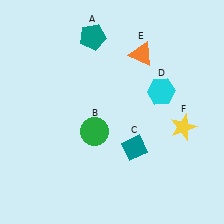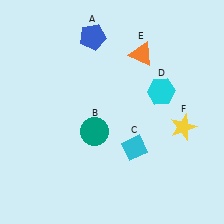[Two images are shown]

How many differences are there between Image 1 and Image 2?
There are 3 differences between the two images.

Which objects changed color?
A changed from teal to blue. B changed from green to teal. C changed from teal to cyan.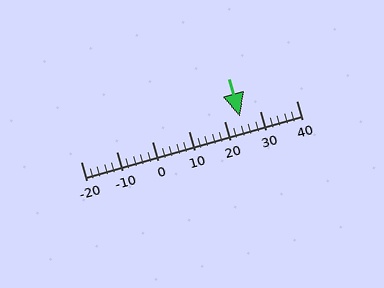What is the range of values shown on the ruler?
The ruler shows values from -20 to 40.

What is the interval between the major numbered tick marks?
The major tick marks are spaced 10 units apart.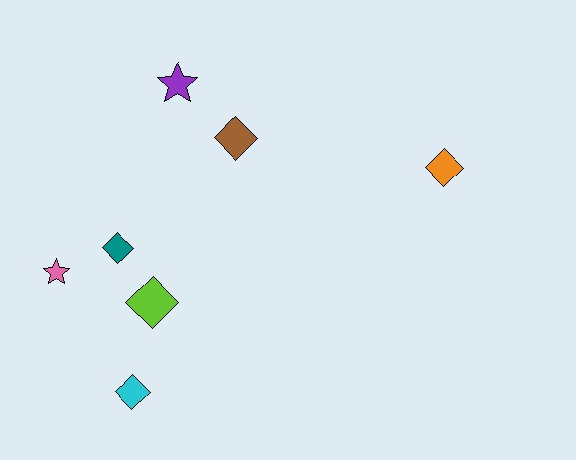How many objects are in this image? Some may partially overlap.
There are 7 objects.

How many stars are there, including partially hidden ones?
There are 2 stars.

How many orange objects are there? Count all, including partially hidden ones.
There is 1 orange object.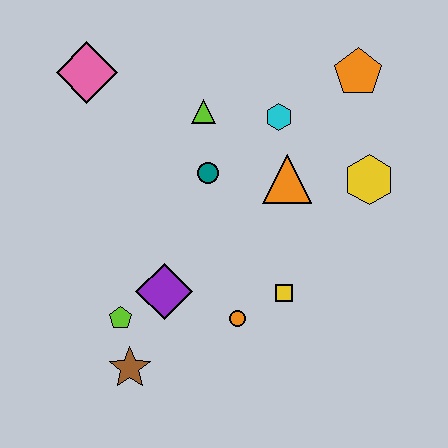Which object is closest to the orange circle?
The yellow square is closest to the orange circle.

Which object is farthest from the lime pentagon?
The orange pentagon is farthest from the lime pentagon.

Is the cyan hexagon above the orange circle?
Yes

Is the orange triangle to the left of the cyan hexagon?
No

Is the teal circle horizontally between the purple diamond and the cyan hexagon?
Yes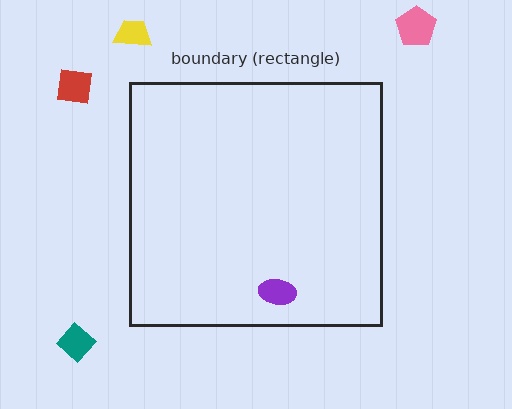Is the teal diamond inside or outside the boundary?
Outside.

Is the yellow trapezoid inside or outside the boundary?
Outside.